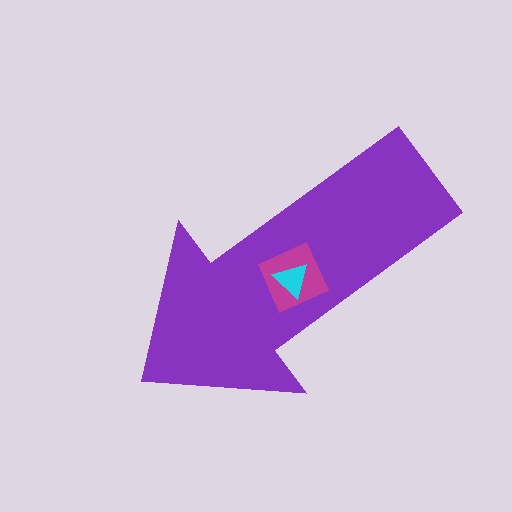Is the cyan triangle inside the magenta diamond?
Yes.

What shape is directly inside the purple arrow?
The magenta diamond.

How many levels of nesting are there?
3.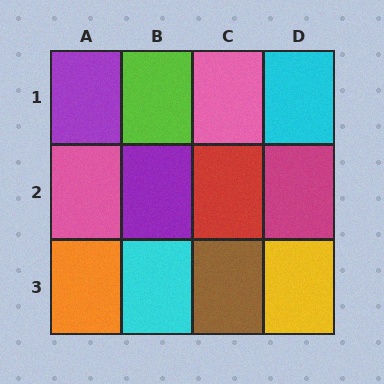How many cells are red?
1 cell is red.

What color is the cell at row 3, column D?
Yellow.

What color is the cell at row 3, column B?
Cyan.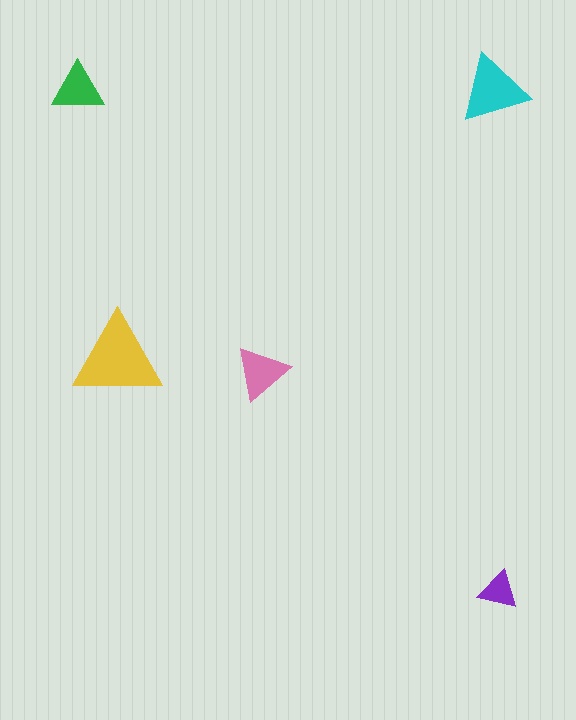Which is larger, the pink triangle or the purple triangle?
The pink one.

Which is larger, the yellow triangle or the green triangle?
The yellow one.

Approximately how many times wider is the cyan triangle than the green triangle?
About 1.5 times wider.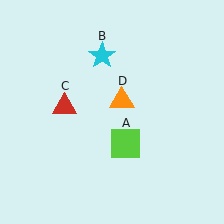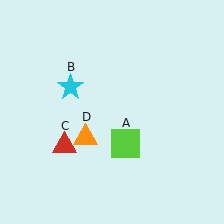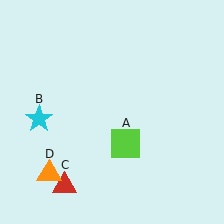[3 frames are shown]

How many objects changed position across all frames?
3 objects changed position: cyan star (object B), red triangle (object C), orange triangle (object D).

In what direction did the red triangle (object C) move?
The red triangle (object C) moved down.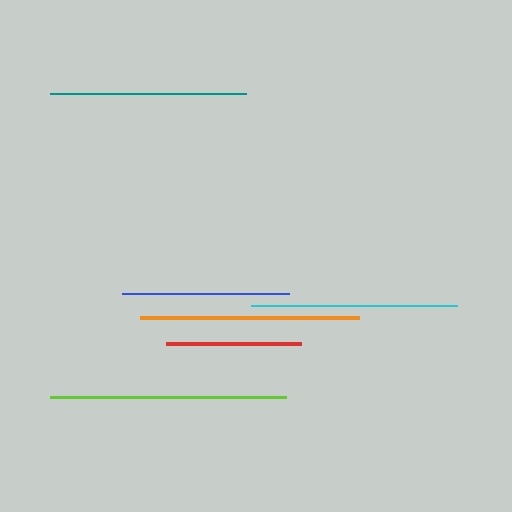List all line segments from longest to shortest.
From longest to shortest: lime, orange, cyan, teal, blue, red.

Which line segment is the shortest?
The red line is the shortest at approximately 135 pixels.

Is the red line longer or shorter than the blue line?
The blue line is longer than the red line.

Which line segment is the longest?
The lime line is the longest at approximately 236 pixels.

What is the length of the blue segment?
The blue segment is approximately 167 pixels long.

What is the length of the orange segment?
The orange segment is approximately 219 pixels long.